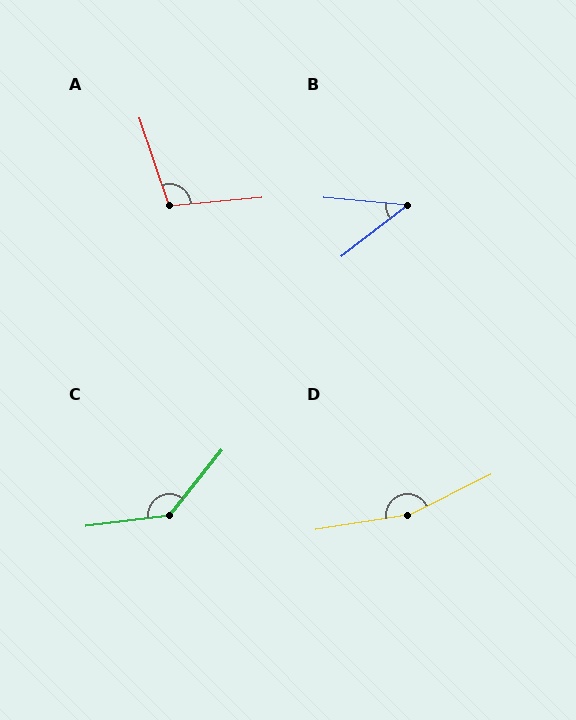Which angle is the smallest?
B, at approximately 43 degrees.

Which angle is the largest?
D, at approximately 163 degrees.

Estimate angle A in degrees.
Approximately 104 degrees.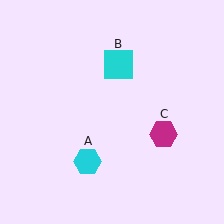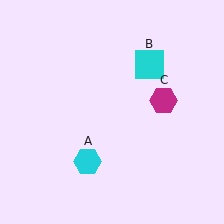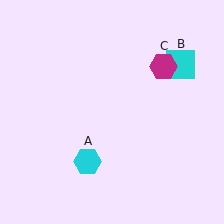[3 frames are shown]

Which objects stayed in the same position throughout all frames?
Cyan hexagon (object A) remained stationary.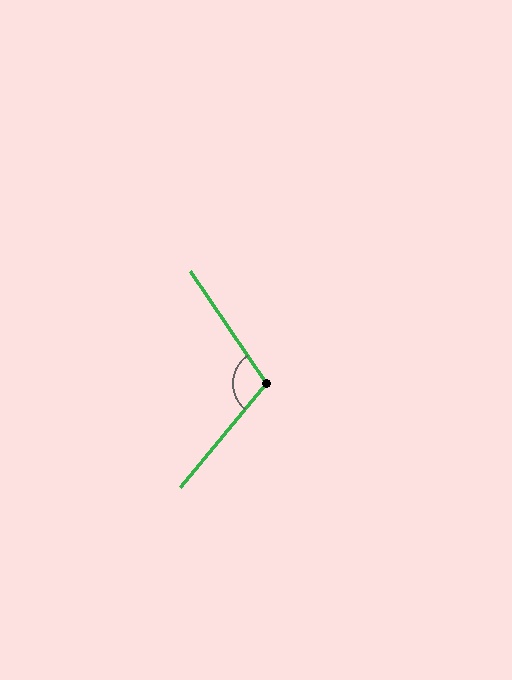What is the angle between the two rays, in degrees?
Approximately 107 degrees.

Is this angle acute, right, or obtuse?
It is obtuse.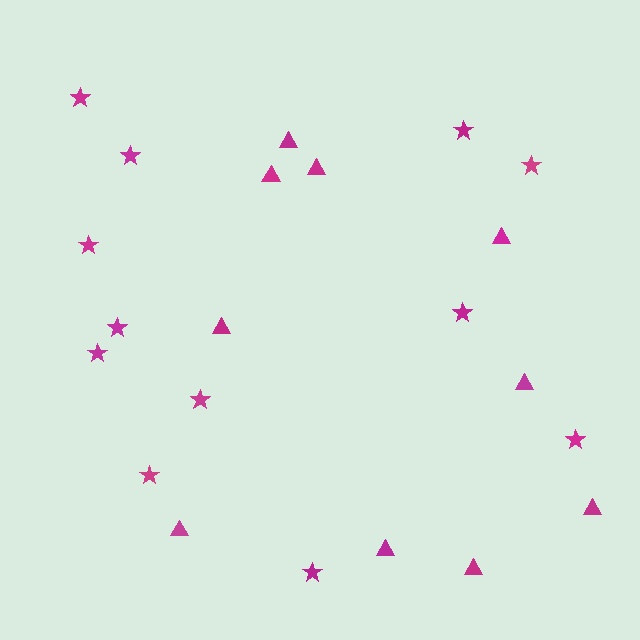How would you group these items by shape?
There are 2 groups: one group of triangles (10) and one group of stars (12).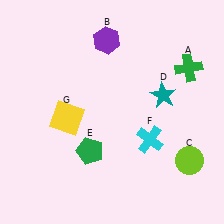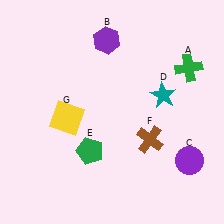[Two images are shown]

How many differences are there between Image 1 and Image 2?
There are 2 differences between the two images.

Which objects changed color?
C changed from lime to purple. F changed from cyan to brown.